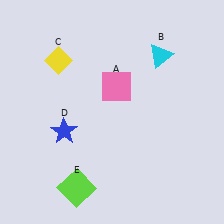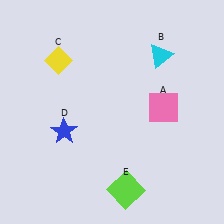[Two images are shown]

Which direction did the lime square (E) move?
The lime square (E) moved right.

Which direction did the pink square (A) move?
The pink square (A) moved right.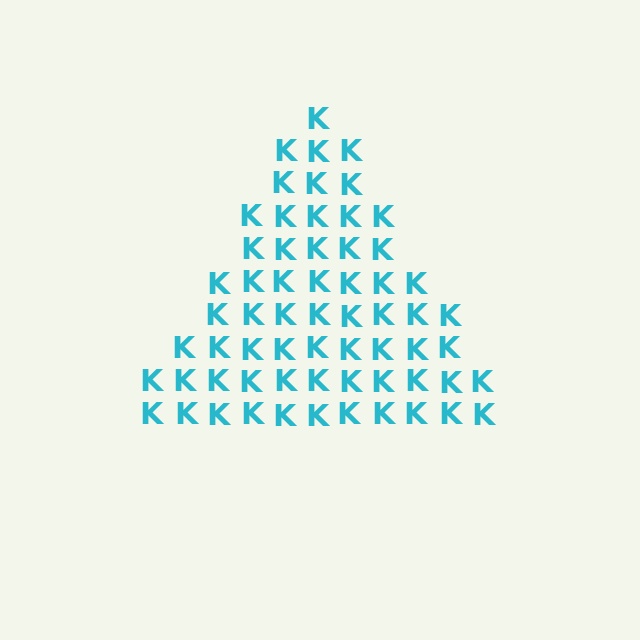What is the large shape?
The large shape is a triangle.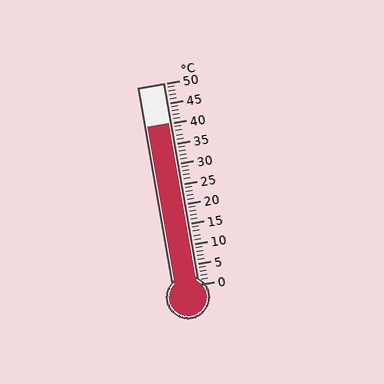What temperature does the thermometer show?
The thermometer shows approximately 40°C.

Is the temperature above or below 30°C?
The temperature is above 30°C.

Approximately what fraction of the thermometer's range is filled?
The thermometer is filled to approximately 80% of its range.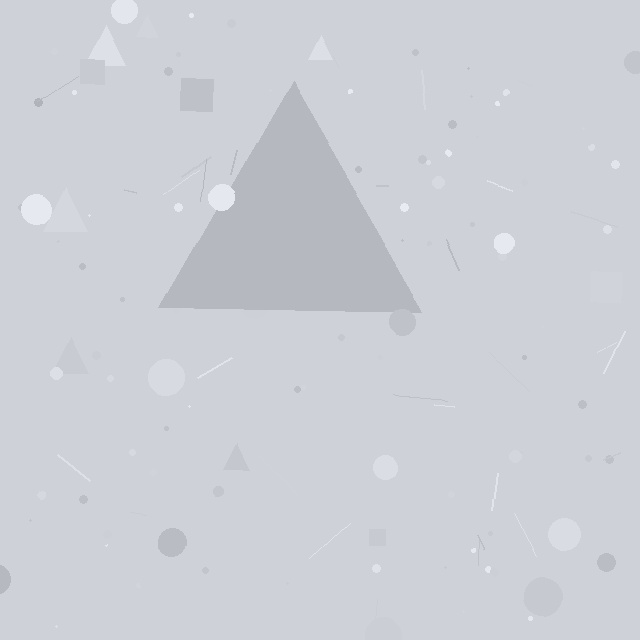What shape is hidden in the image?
A triangle is hidden in the image.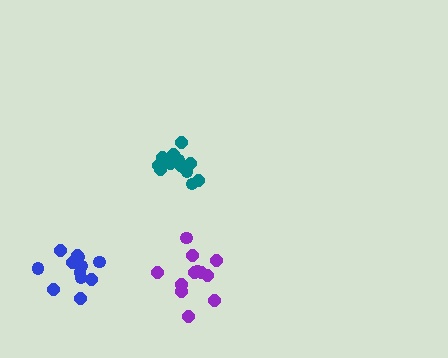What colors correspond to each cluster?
The clusters are colored: blue, purple, teal.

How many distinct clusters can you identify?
There are 3 distinct clusters.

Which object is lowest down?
The purple cluster is bottommost.